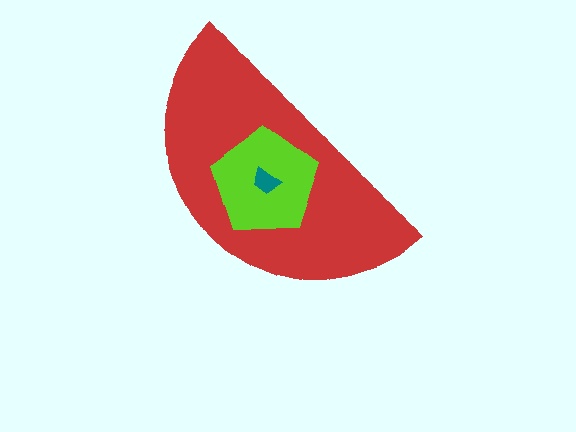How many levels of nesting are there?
3.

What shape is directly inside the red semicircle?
The lime pentagon.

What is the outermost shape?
The red semicircle.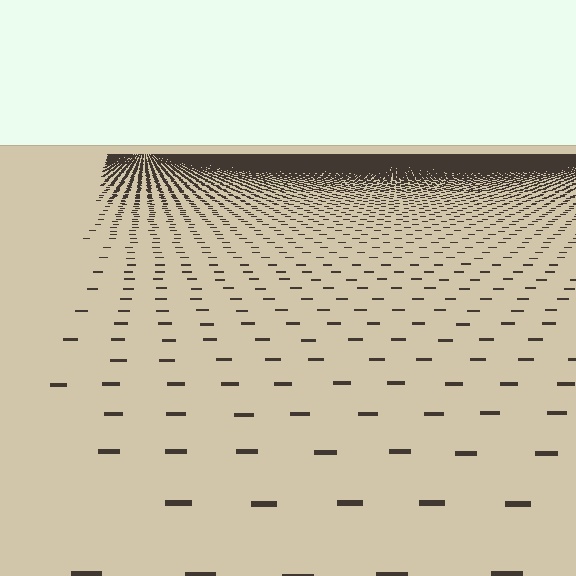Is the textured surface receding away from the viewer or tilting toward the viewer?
The surface is receding away from the viewer. Texture elements get smaller and denser toward the top.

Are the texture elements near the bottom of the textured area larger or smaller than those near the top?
Larger. Near the bottom, elements are closer to the viewer and appear at a bigger on-screen size.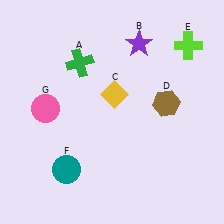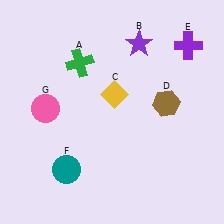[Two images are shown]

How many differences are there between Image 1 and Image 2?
There is 1 difference between the two images.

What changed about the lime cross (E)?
In Image 1, E is lime. In Image 2, it changed to purple.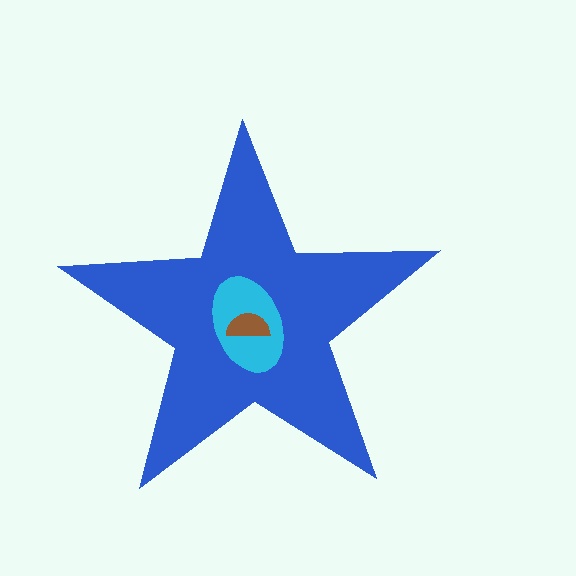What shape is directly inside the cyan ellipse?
The brown semicircle.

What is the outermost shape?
The blue star.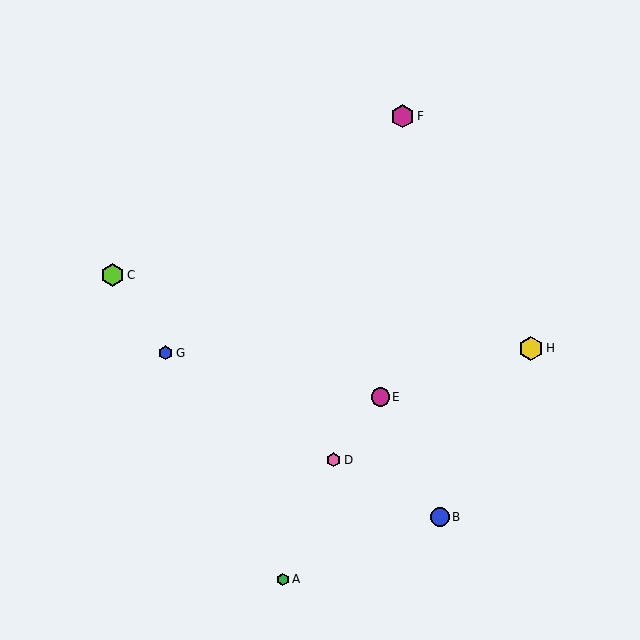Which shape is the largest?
The yellow hexagon (labeled H) is the largest.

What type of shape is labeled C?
Shape C is a lime hexagon.